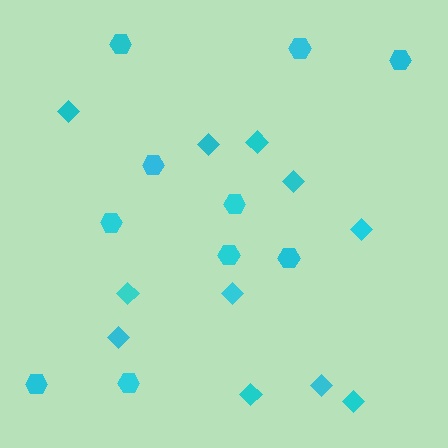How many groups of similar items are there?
There are 2 groups: one group of diamonds (11) and one group of hexagons (10).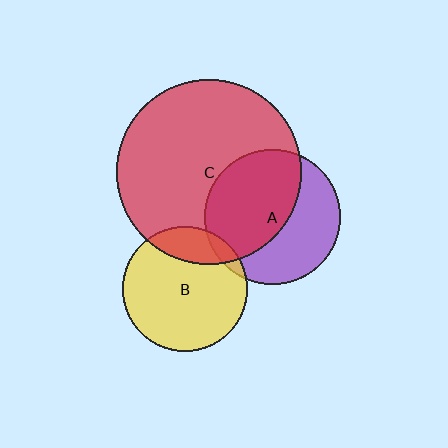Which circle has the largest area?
Circle C (red).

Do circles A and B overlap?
Yes.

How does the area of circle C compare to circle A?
Approximately 1.9 times.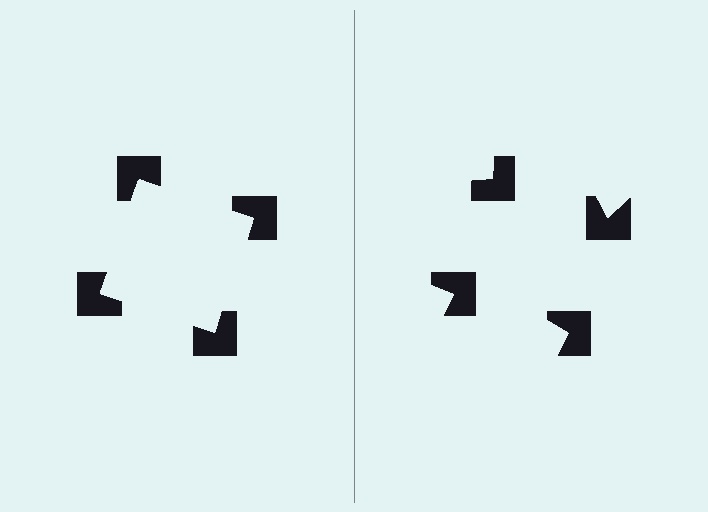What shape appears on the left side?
An illusory square.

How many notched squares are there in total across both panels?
8 — 4 on each side.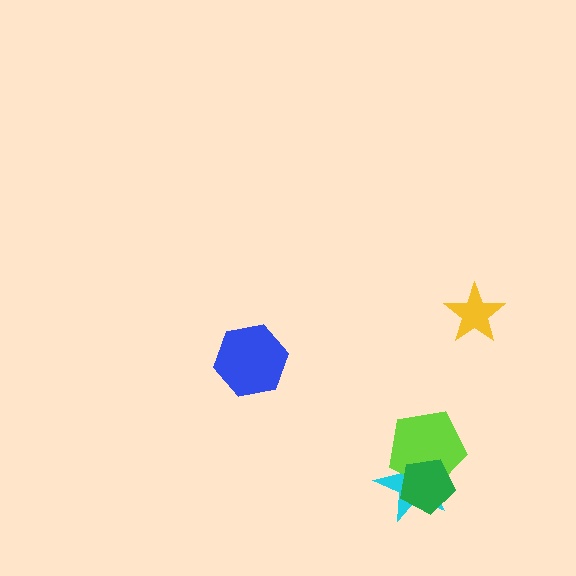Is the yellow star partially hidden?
No, no other shape covers it.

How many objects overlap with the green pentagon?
2 objects overlap with the green pentagon.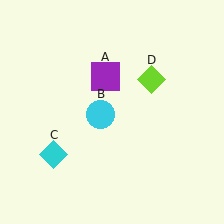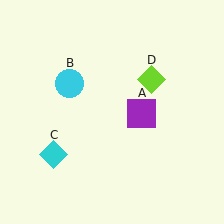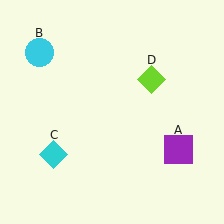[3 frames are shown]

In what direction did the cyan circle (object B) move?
The cyan circle (object B) moved up and to the left.